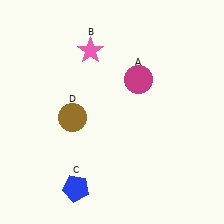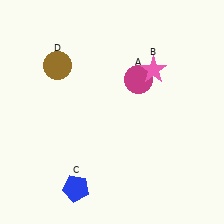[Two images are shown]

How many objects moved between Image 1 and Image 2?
2 objects moved between the two images.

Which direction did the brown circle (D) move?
The brown circle (D) moved up.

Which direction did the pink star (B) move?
The pink star (B) moved right.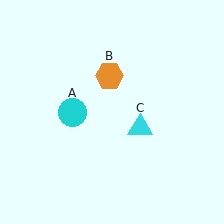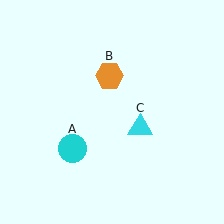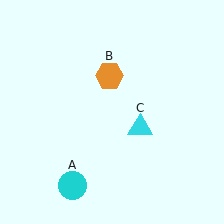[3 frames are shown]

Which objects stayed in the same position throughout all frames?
Orange hexagon (object B) and cyan triangle (object C) remained stationary.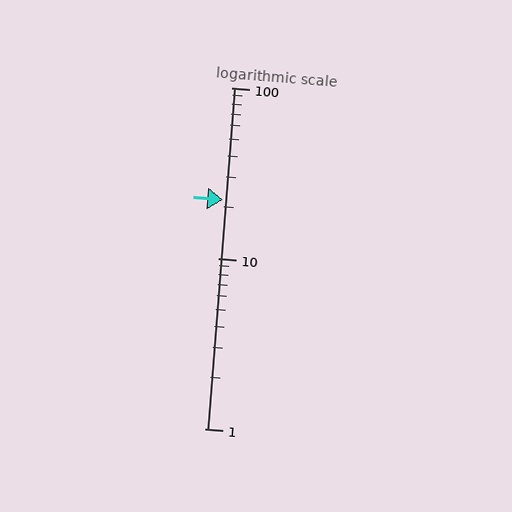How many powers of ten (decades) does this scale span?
The scale spans 2 decades, from 1 to 100.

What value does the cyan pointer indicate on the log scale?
The pointer indicates approximately 22.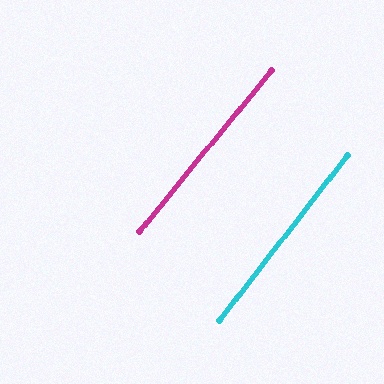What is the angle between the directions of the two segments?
Approximately 2 degrees.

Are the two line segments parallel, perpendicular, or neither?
Parallel — their directions differ by only 1.5°.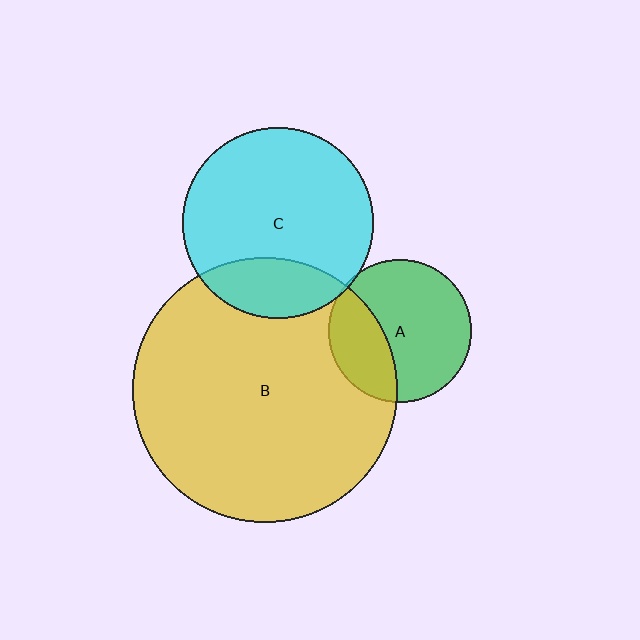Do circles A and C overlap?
Yes.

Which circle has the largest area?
Circle B (yellow).